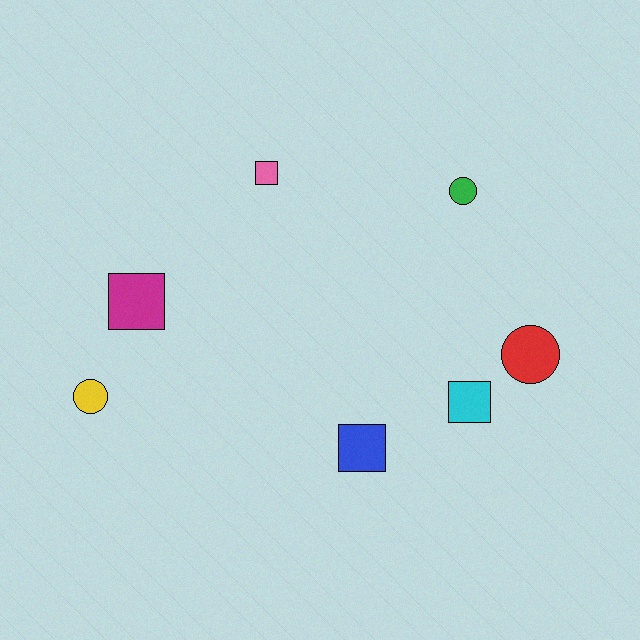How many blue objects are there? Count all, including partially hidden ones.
There is 1 blue object.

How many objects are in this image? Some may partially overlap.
There are 7 objects.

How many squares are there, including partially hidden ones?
There are 4 squares.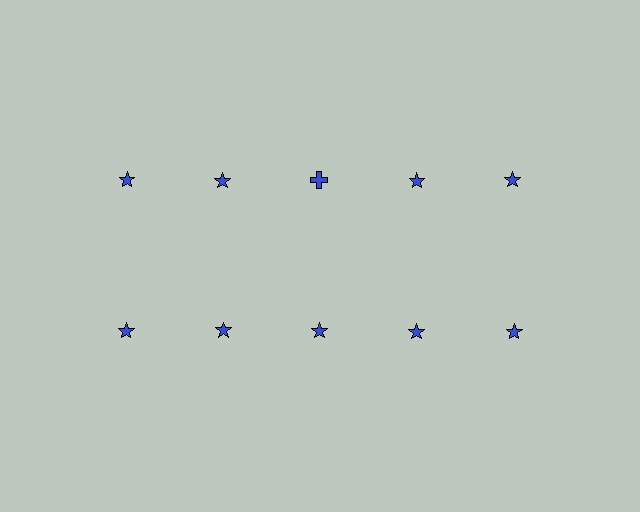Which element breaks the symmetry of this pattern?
The blue cross in the top row, center column breaks the symmetry. All other shapes are blue stars.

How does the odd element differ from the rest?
It has a different shape: cross instead of star.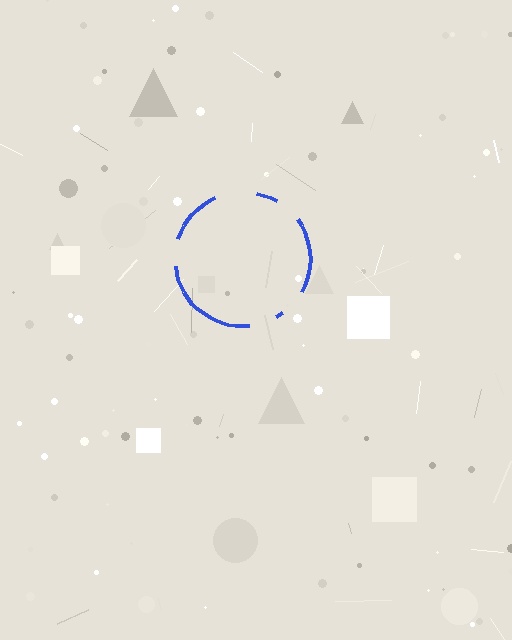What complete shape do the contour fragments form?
The contour fragments form a circle.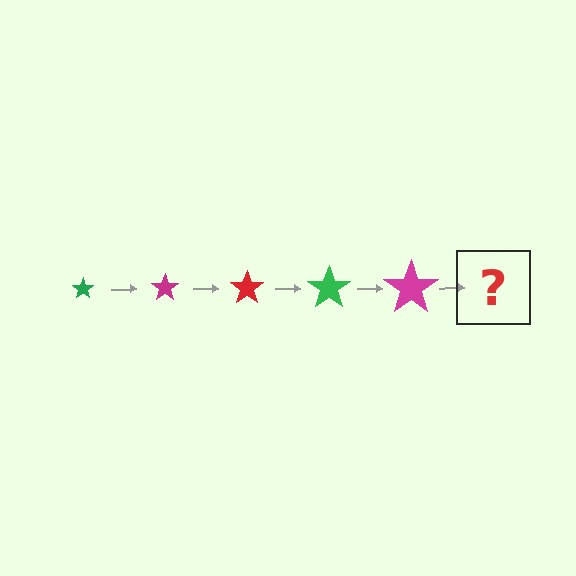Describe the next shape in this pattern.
It should be a red star, larger than the previous one.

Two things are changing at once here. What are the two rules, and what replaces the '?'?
The two rules are that the star grows larger each step and the color cycles through green, magenta, and red. The '?' should be a red star, larger than the previous one.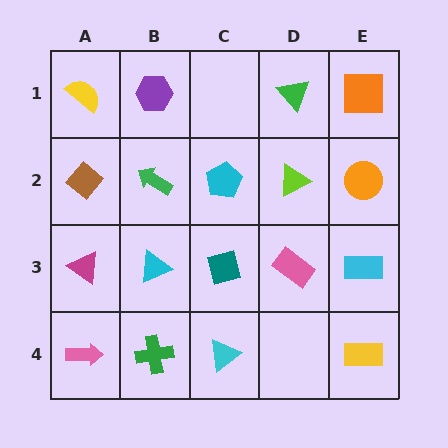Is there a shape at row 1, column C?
No, that cell is empty.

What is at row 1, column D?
A green triangle.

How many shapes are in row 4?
4 shapes.